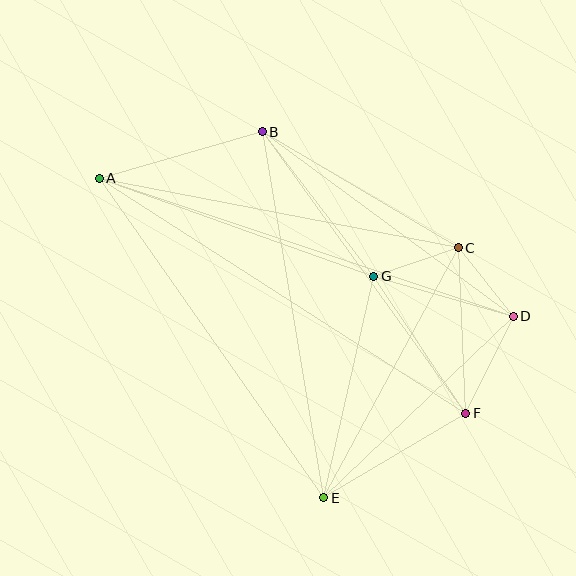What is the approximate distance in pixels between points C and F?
The distance between C and F is approximately 166 pixels.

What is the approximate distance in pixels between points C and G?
The distance between C and G is approximately 89 pixels.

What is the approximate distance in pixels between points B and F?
The distance between B and F is approximately 347 pixels.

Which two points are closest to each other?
Points C and D are closest to each other.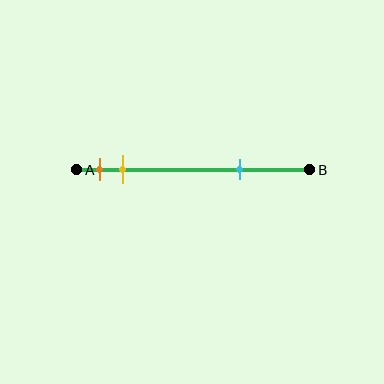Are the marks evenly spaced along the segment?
No, the marks are not evenly spaced.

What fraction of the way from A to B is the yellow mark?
The yellow mark is approximately 20% (0.2) of the way from A to B.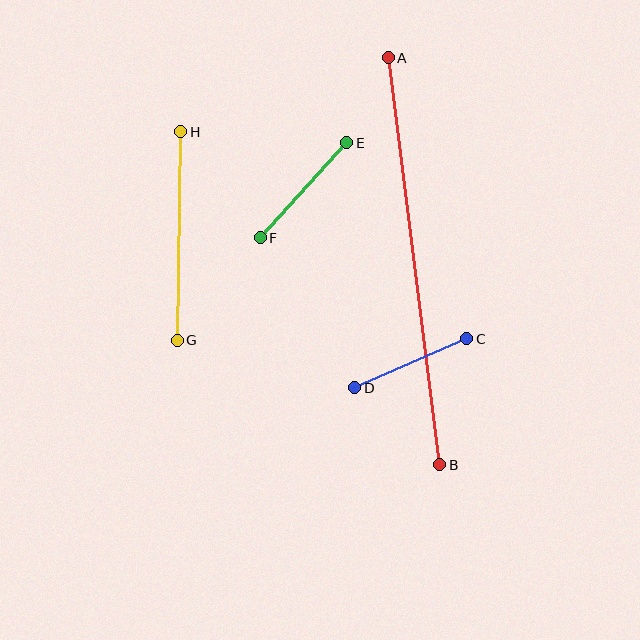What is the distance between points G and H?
The distance is approximately 208 pixels.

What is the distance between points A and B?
The distance is approximately 410 pixels.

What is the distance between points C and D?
The distance is approximately 122 pixels.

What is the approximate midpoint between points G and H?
The midpoint is at approximately (179, 236) pixels.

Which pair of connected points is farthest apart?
Points A and B are farthest apart.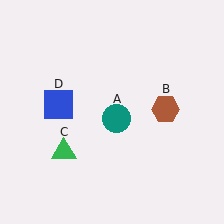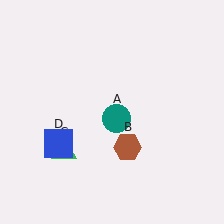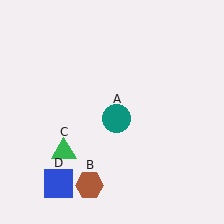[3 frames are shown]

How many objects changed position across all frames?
2 objects changed position: brown hexagon (object B), blue square (object D).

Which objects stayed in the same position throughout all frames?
Teal circle (object A) and green triangle (object C) remained stationary.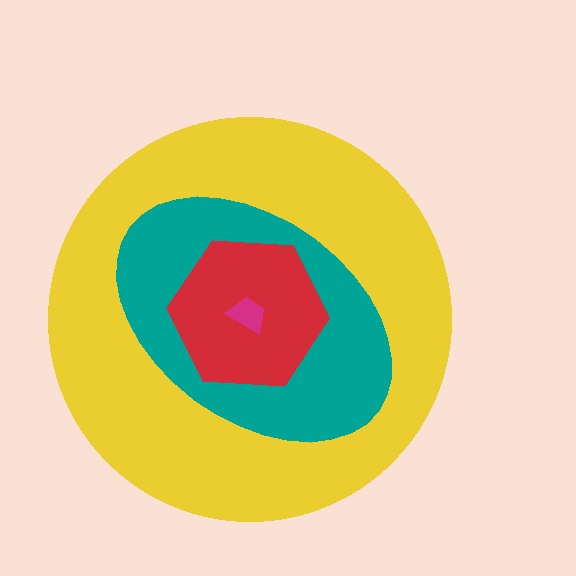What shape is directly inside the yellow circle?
The teal ellipse.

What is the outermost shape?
The yellow circle.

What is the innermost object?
The magenta trapezoid.